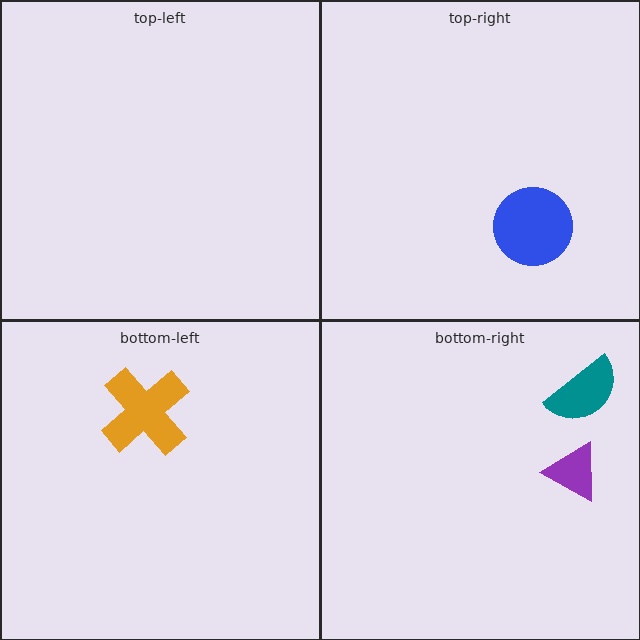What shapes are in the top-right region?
The blue circle.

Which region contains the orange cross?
The bottom-left region.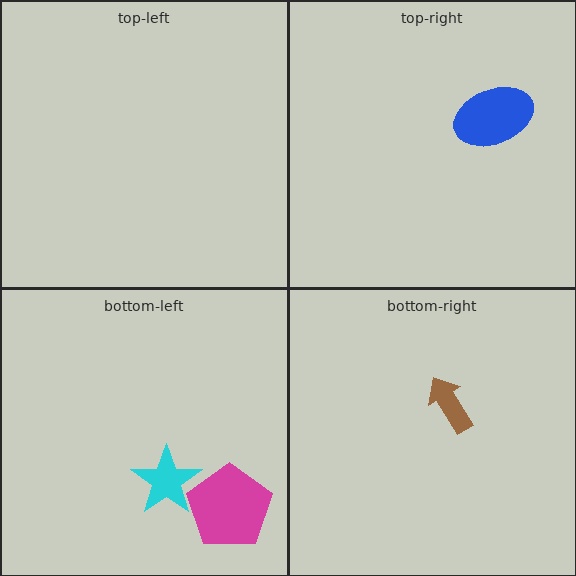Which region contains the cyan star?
The bottom-left region.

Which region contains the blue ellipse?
The top-right region.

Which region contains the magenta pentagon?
The bottom-left region.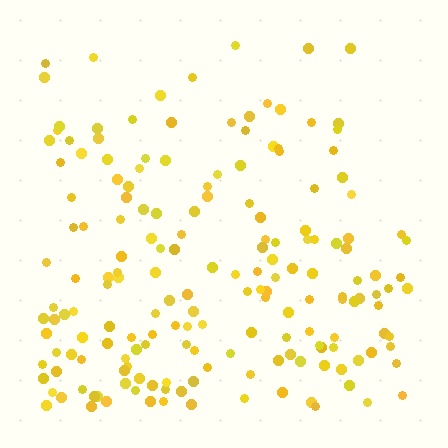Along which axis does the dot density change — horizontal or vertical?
Vertical.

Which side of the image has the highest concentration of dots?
The bottom.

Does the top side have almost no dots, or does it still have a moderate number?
Still a moderate number, just noticeably fewer than the bottom.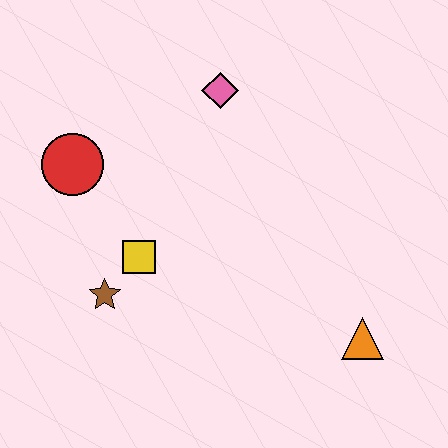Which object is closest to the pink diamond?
The red circle is closest to the pink diamond.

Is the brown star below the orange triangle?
No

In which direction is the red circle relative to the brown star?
The red circle is above the brown star.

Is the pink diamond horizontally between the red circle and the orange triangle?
Yes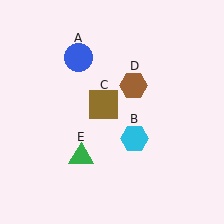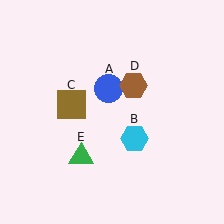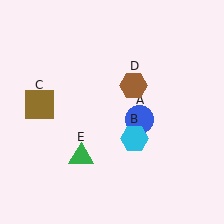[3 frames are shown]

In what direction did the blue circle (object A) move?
The blue circle (object A) moved down and to the right.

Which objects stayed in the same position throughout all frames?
Cyan hexagon (object B) and brown hexagon (object D) and green triangle (object E) remained stationary.